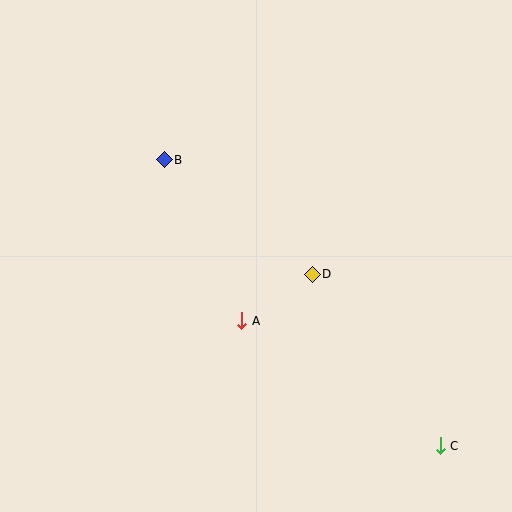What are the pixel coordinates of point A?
Point A is at (242, 321).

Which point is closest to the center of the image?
Point D at (312, 274) is closest to the center.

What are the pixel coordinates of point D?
Point D is at (312, 274).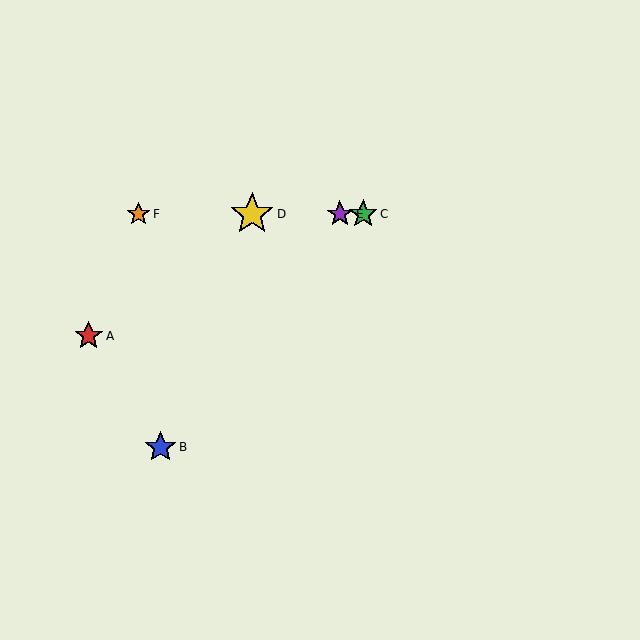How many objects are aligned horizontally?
4 objects (C, D, E, F) are aligned horizontally.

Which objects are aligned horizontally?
Objects C, D, E, F are aligned horizontally.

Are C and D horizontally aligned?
Yes, both are at y≈214.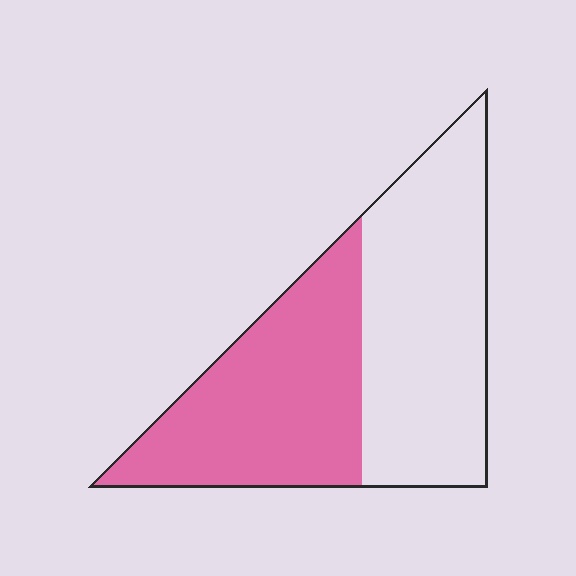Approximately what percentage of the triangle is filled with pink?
Approximately 45%.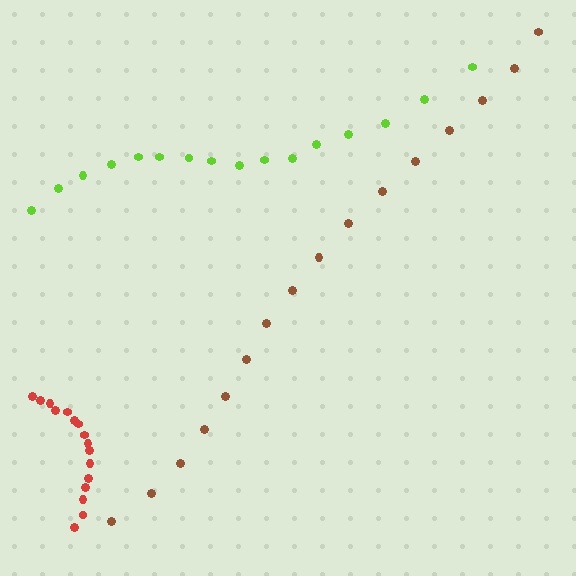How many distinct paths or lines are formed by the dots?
There are 3 distinct paths.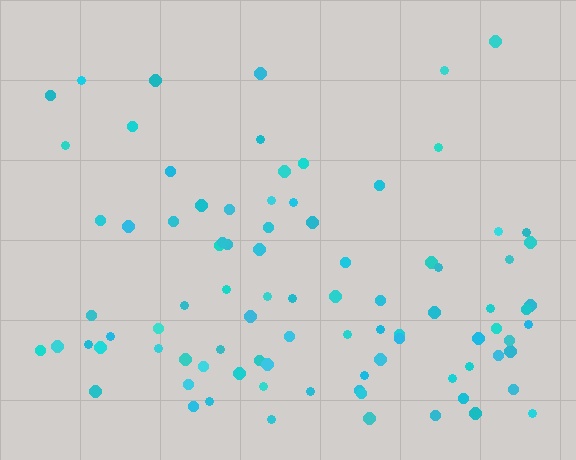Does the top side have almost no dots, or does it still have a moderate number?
Still a moderate number, just noticeably fewer than the bottom.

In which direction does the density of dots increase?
From top to bottom, with the bottom side densest.